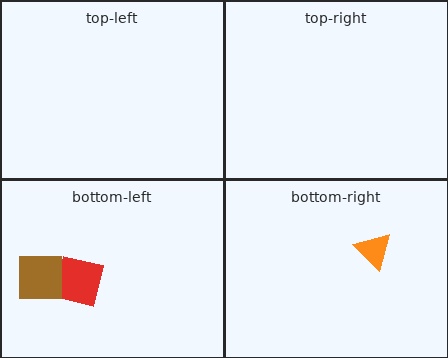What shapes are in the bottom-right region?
The orange triangle.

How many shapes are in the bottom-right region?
1.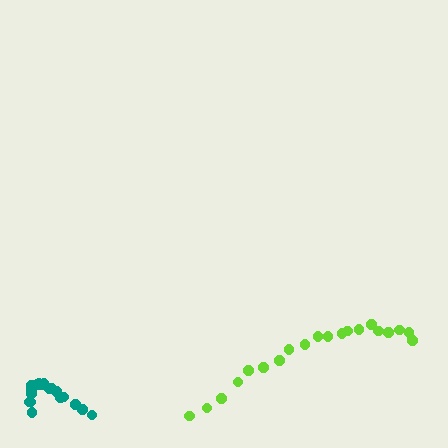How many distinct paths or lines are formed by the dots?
There are 2 distinct paths.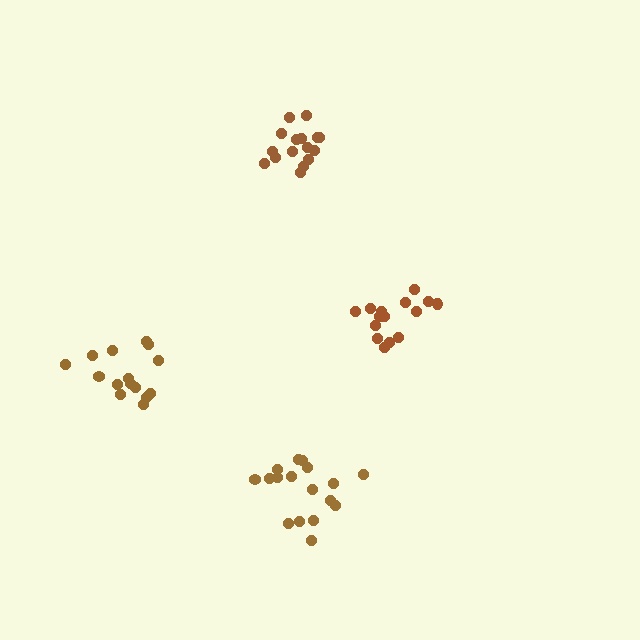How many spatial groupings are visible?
There are 4 spatial groupings.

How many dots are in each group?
Group 1: 15 dots, Group 2: 17 dots, Group 3: 15 dots, Group 4: 16 dots (63 total).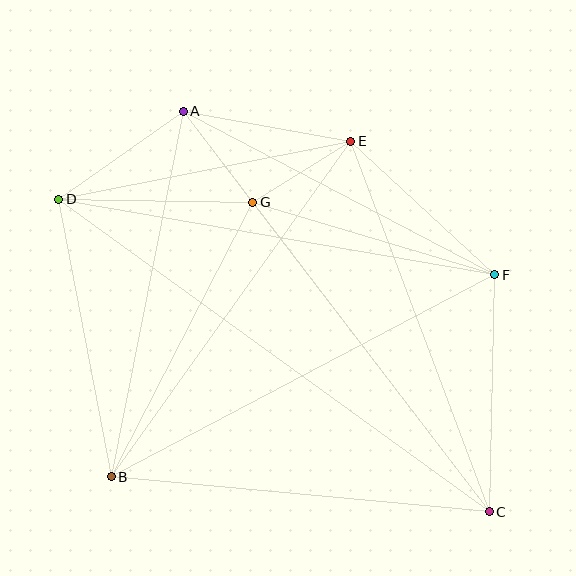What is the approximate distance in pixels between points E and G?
The distance between E and G is approximately 116 pixels.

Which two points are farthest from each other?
Points C and D are farthest from each other.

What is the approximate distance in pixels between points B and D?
The distance between B and D is approximately 282 pixels.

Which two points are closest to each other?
Points A and G are closest to each other.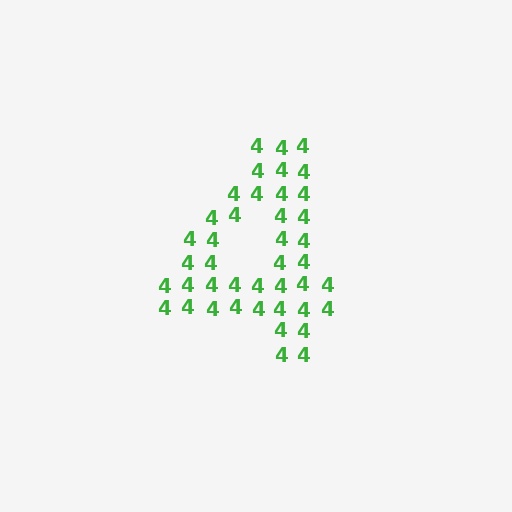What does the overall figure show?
The overall figure shows the digit 4.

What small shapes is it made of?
It is made of small digit 4's.